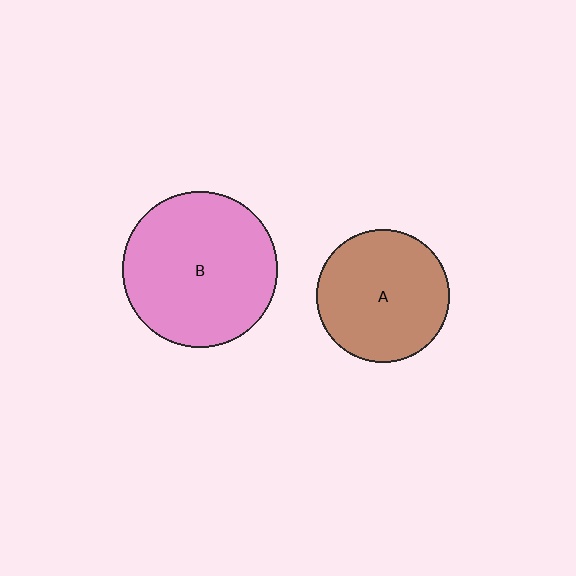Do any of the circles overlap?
No, none of the circles overlap.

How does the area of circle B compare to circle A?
Approximately 1.4 times.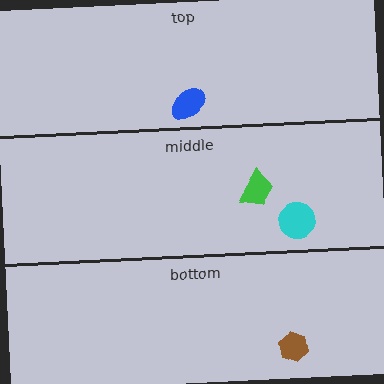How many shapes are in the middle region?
2.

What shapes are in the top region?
The blue ellipse.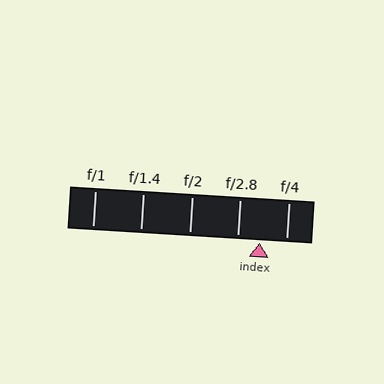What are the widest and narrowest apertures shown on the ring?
The widest aperture shown is f/1 and the narrowest is f/4.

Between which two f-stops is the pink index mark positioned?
The index mark is between f/2.8 and f/4.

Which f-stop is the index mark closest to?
The index mark is closest to f/2.8.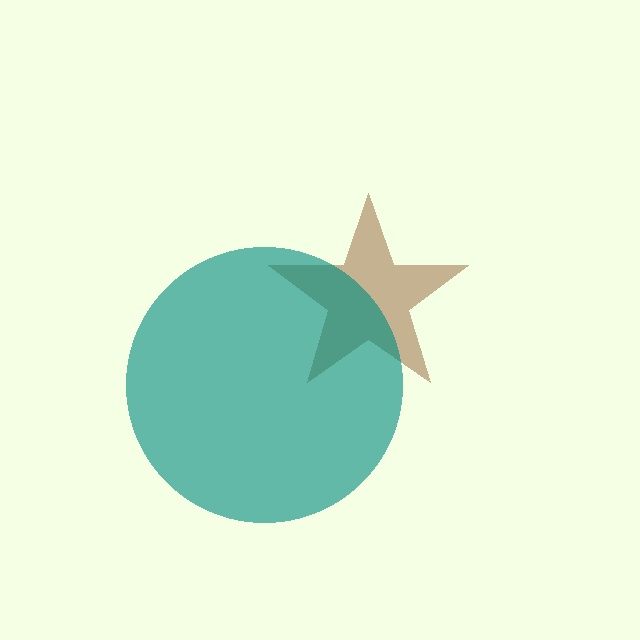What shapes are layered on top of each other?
The layered shapes are: a brown star, a teal circle.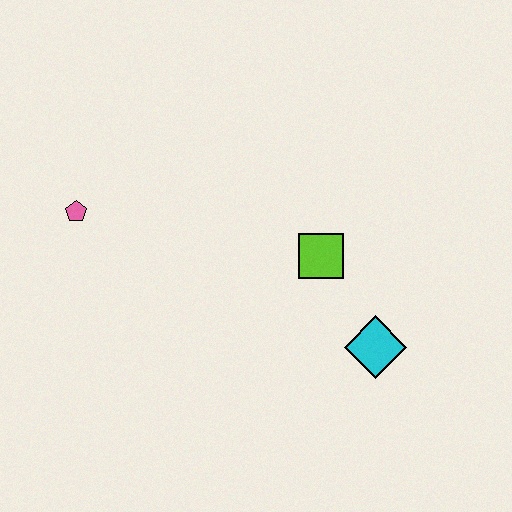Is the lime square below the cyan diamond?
No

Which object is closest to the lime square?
The cyan diamond is closest to the lime square.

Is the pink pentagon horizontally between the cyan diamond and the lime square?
No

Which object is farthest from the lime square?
The pink pentagon is farthest from the lime square.